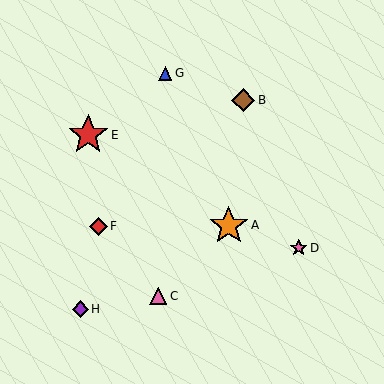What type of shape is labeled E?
Shape E is a red star.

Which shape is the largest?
The red star (labeled E) is the largest.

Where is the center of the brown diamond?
The center of the brown diamond is at (243, 100).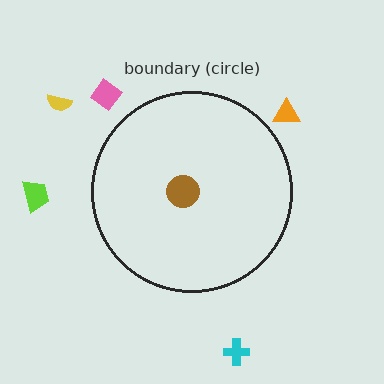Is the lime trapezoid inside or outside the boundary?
Outside.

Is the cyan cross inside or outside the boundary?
Outside.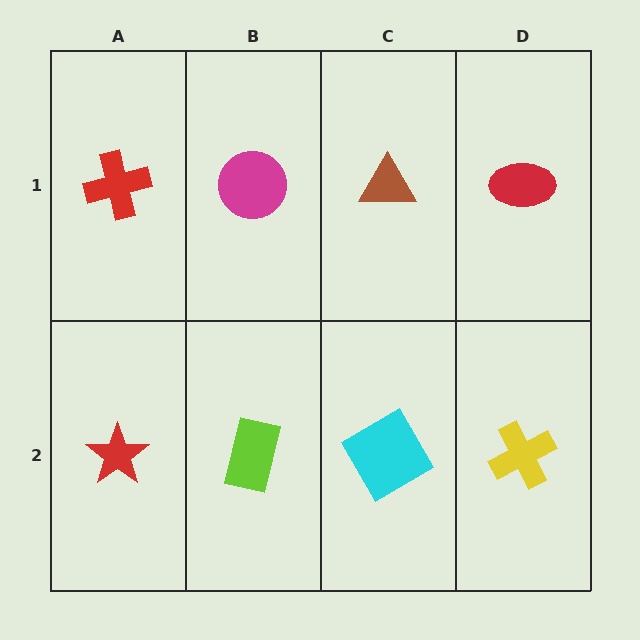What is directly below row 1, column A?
A red star.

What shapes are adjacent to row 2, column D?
A red ellipse (row 1, column D), a cyan diamond (row 2, column C).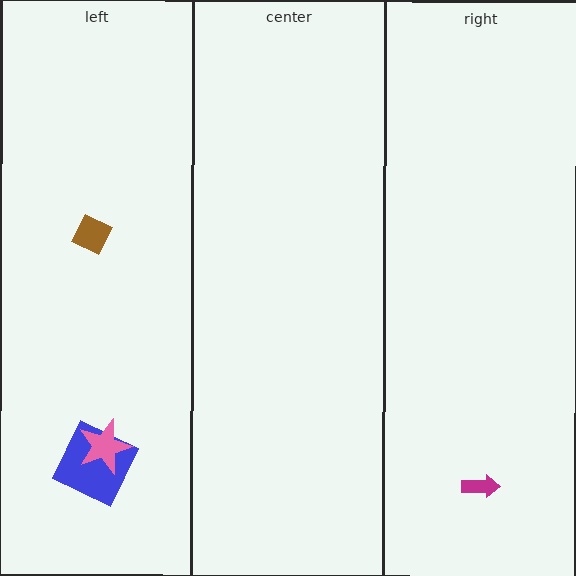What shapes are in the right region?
The magenta arrow.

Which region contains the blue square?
The left region.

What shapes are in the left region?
The blue square, the pink star, the brown diamond.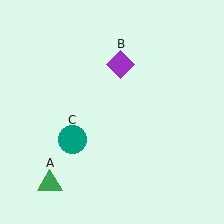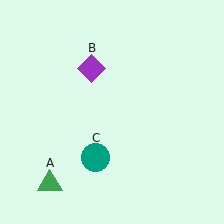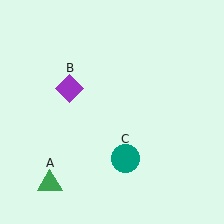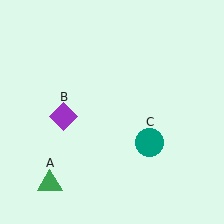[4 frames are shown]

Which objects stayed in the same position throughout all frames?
Green triangle (object A) remained stationary.